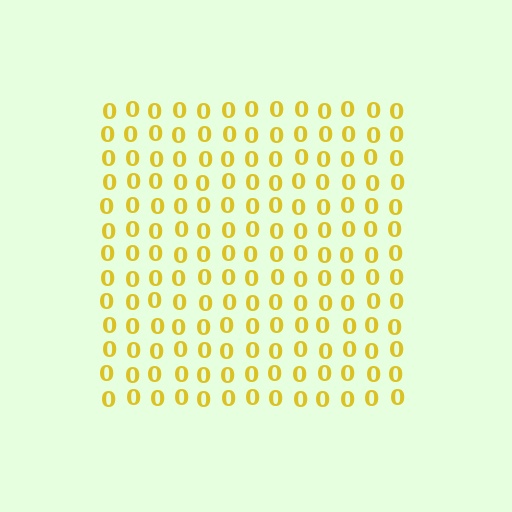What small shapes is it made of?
It is made of small digit 0's.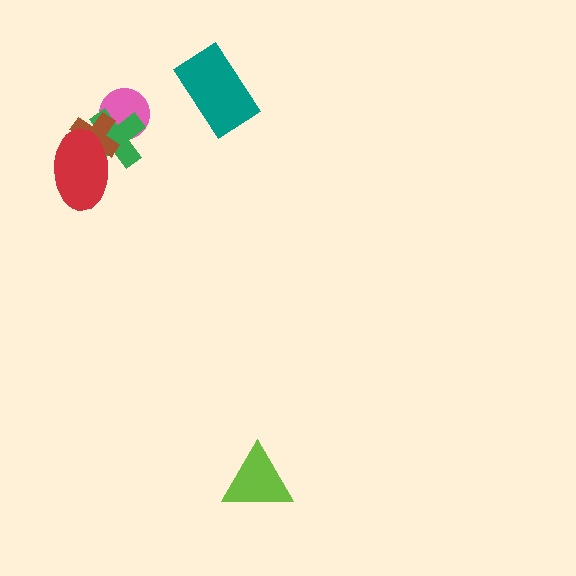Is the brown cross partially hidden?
Yes, it is partially covered by another shape.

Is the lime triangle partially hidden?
No, no other shape covers it.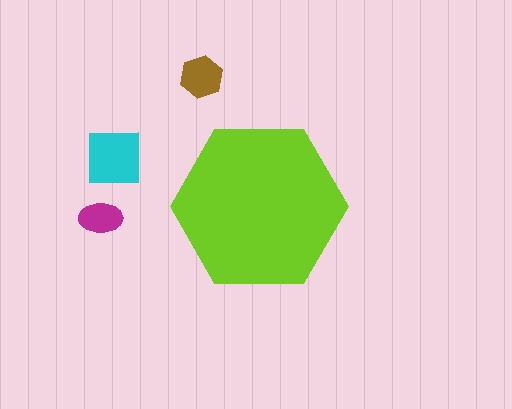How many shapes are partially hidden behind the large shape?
0 shapes are partially hidden.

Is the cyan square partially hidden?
No, the cyan square is fully visible.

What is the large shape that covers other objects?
A lime hexagon.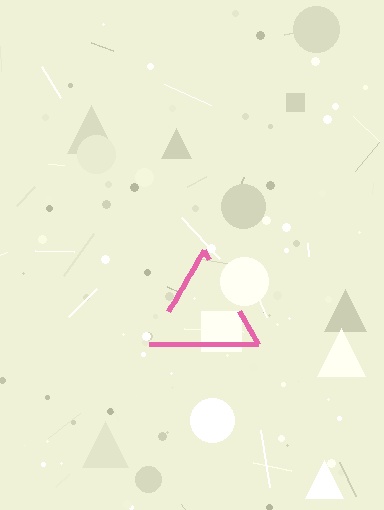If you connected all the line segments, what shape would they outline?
They would outline a triangle.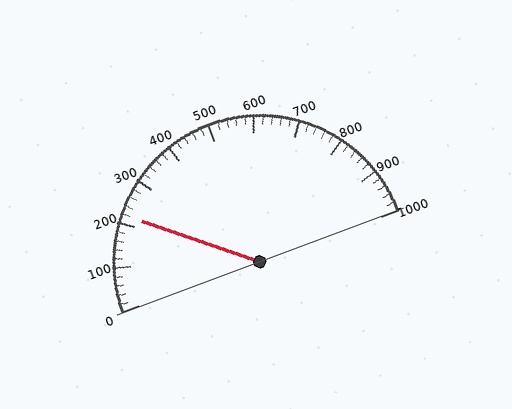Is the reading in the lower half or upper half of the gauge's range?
The reading is in the lower half of the range (0 to 1000).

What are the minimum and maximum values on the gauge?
The gauge ranges from 0 to 1000.